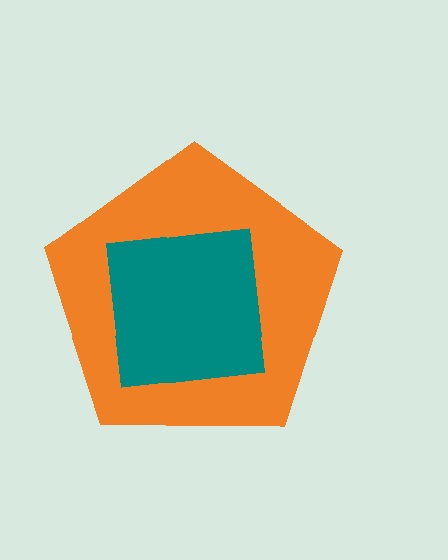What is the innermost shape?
The teal square.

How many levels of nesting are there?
2.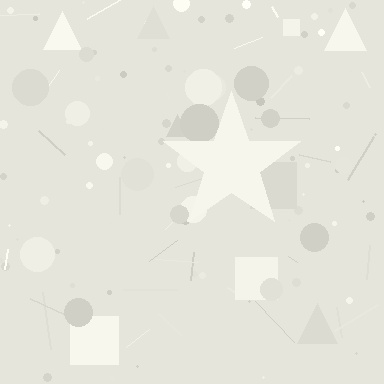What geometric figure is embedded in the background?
A star is embedded in the background.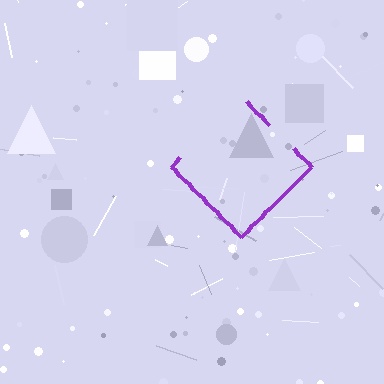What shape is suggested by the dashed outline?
The dashed outline suggests a diamond.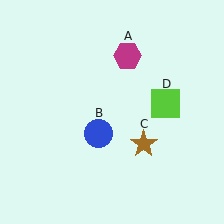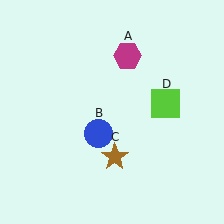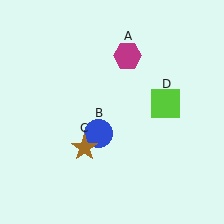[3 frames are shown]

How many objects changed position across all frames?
1 object changed position: brown star (object C).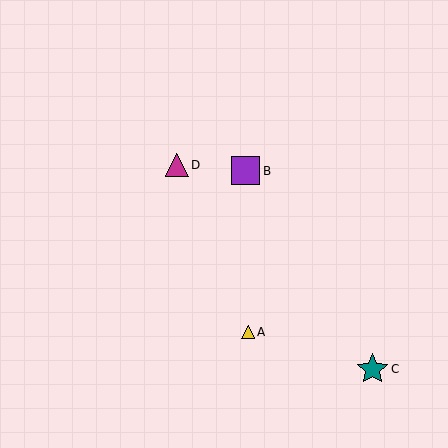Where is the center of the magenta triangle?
The center of the magenta triangle is at (177, 165).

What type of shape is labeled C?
Shape C is a teal star.